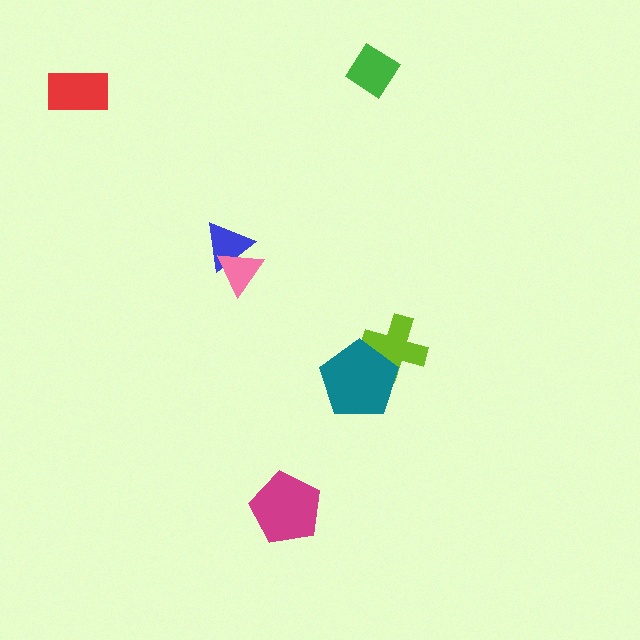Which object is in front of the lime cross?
The teal pentagon is in front of the lime cross.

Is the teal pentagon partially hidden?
No, no other shape covers it.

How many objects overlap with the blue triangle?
1 object overlaps with the blue triangle.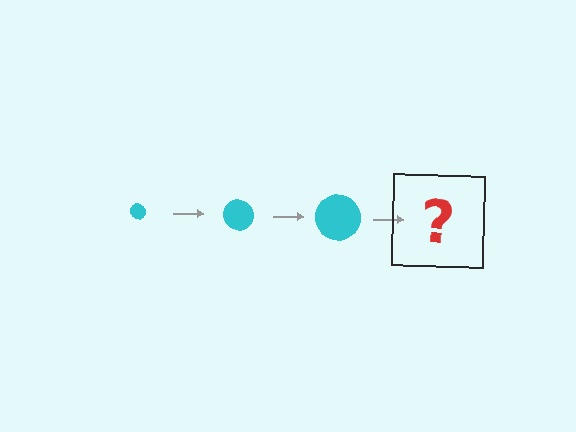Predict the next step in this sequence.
The next step is a cyan circle, larger than the previous one.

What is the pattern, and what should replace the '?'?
The pattern is that the circle gets progressively larger each step. The '?' should be a cyan circle, larger than the previous one.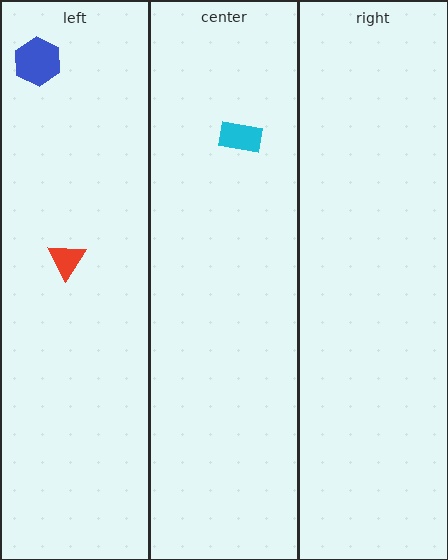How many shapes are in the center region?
1.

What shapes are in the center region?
The cyan rectangle.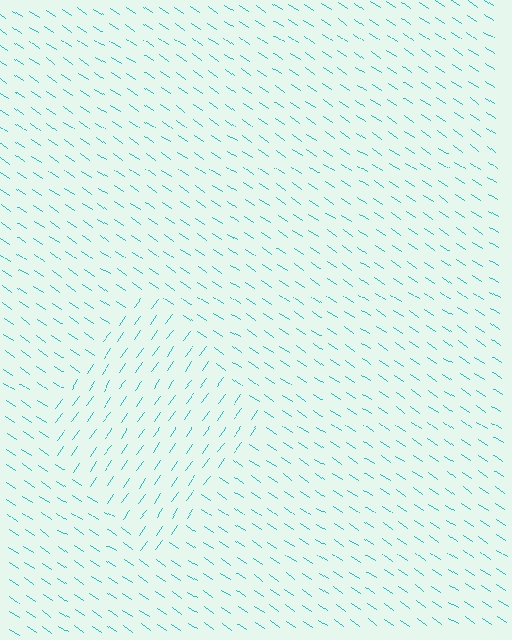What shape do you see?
I see a diamond.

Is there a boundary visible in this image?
Yes, there is a texture boundary formed by a change in line orientation.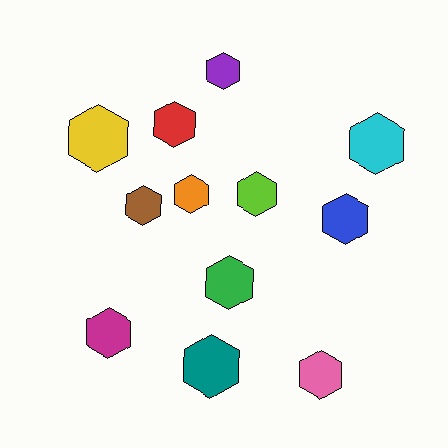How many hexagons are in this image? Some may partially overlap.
There are 12 hexagons.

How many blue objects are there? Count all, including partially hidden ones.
There is 1 blue object.